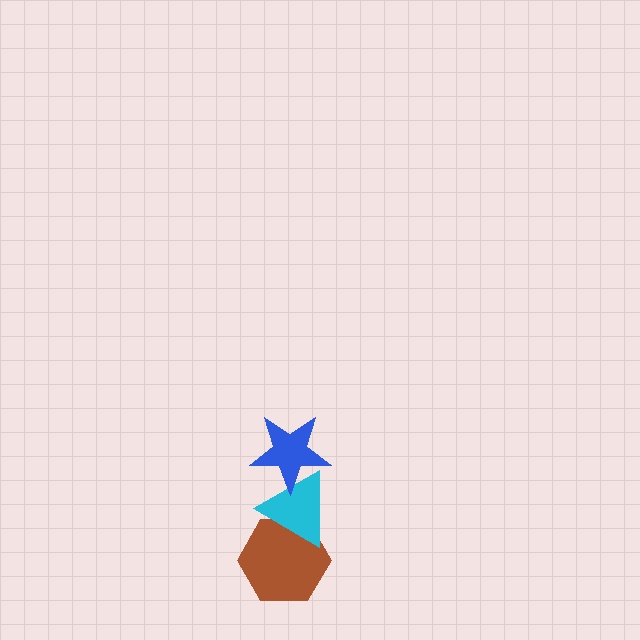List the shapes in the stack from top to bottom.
From top to bottom: the blue star, the cyan triangle, the brown hexagon.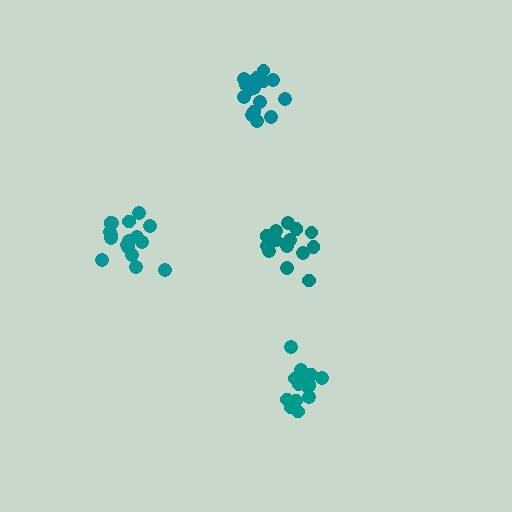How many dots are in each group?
Group 1: 17 dots, Group 2: 15 dots, Group 3: 16 dots, Group 4: 14 dots (62 total).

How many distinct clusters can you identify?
There are 4 distinct clusters.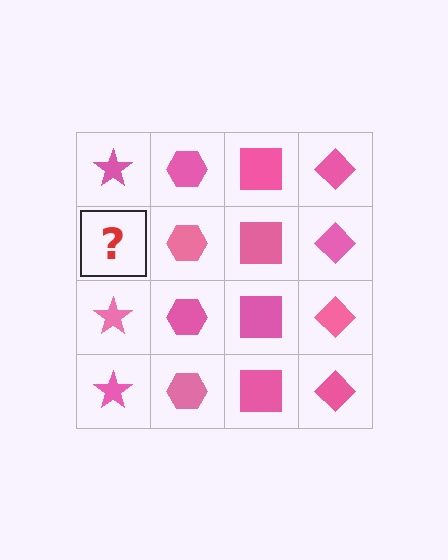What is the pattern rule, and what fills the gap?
The rule is that each column has a consistent shape. The gap should be filled with a pink star.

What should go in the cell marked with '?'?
The missing cell should contain a pink star.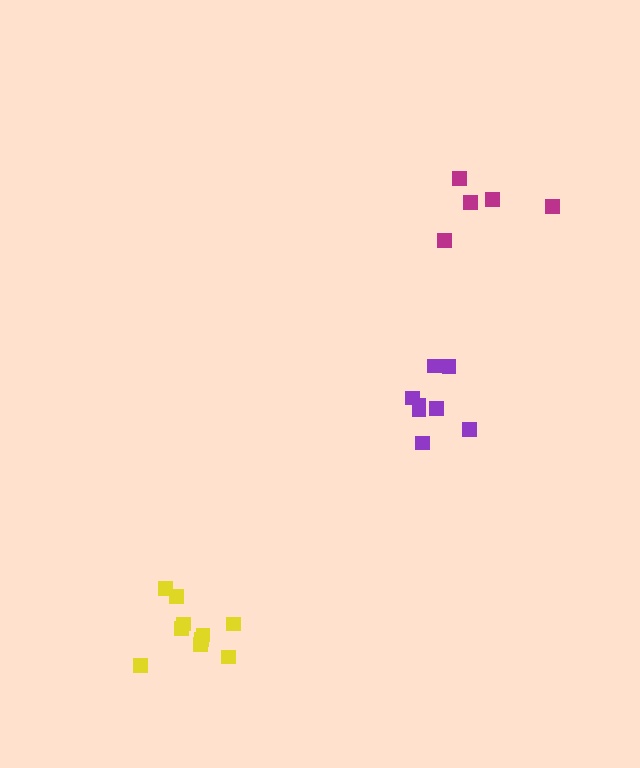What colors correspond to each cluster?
The clusters are colored: purple, magenta, yellow.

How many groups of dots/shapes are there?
There are 3 groups.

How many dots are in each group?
Group 1: 8 dots, Group 2: 5 dots, Group 3: 10 dots (23 total).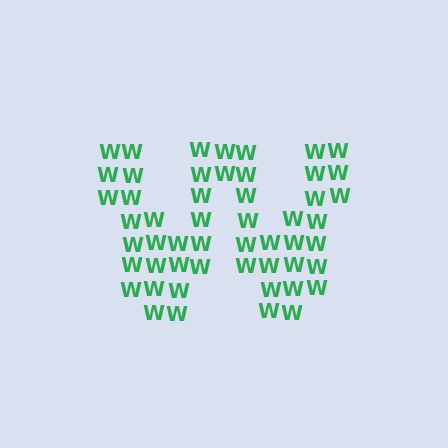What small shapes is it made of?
It is made of small letter W's.